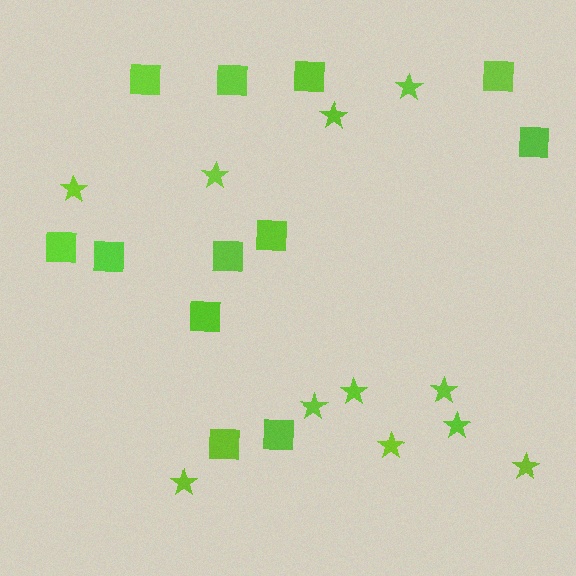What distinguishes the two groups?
There are 2 groups: one group of squares (12) and one group of stars (11).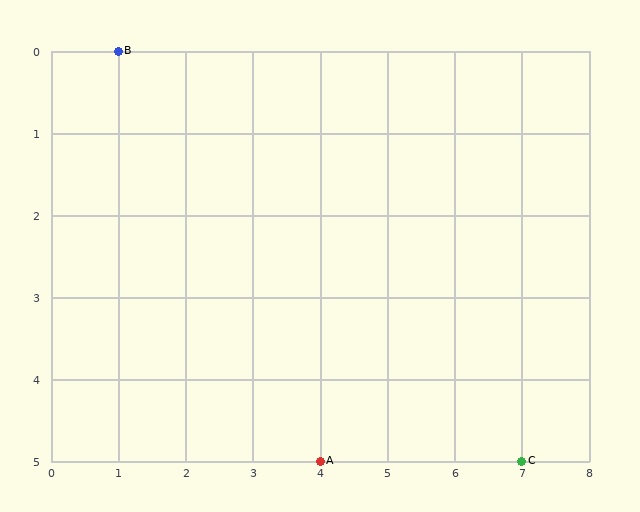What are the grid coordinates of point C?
Point C is at grid coordinates (7, 5).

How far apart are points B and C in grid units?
Points B and C are 6 columns and 5 rows apart (about 7.8 grid units diagonally).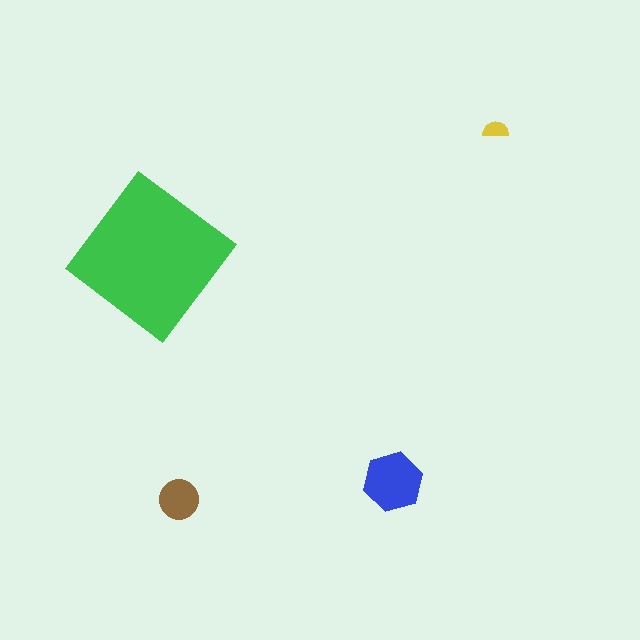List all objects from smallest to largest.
The yellow semicircle, the brown circle, the blue hexagon, the green diamond.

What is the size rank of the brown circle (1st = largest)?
3rd.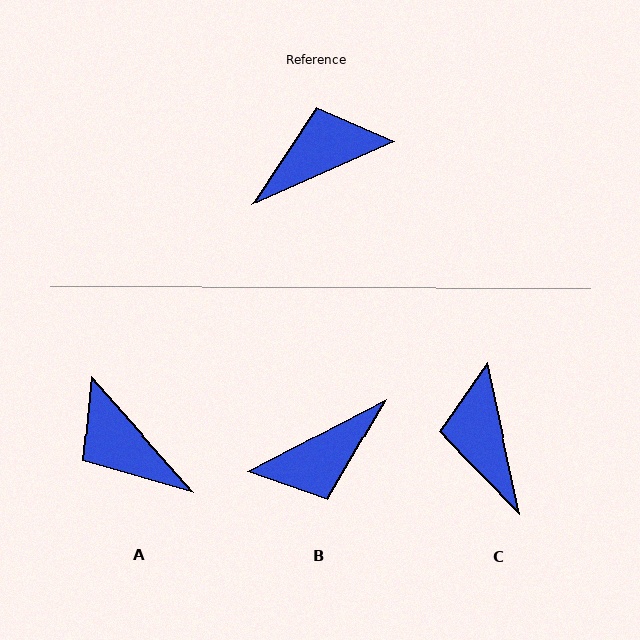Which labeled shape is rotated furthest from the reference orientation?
B, about 176 degrees away.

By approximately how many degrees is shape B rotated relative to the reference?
Approximately 176 degrees clockwise.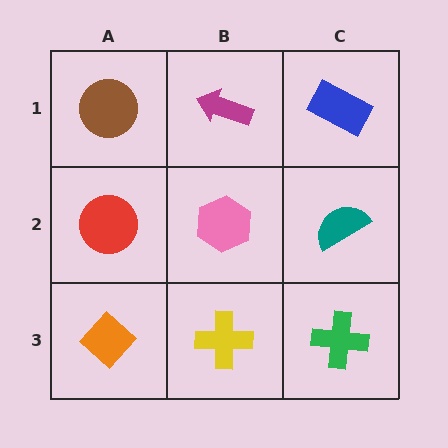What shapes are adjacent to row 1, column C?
A teal semicircle (row 2, column C), a magenta arrow (row 1, column B).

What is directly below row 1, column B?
A pink hexagon.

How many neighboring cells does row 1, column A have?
2.